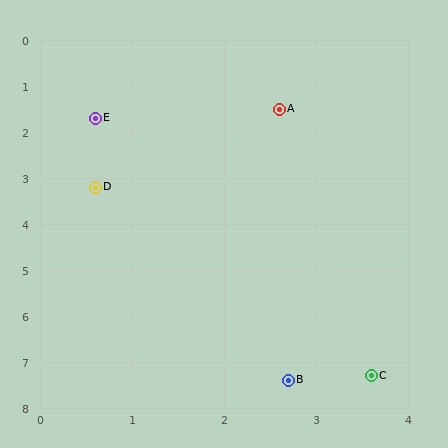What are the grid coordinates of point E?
Point E is at approximately (0.6, 1.7).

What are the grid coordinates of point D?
Point D is at approximately (0.6, 3.2).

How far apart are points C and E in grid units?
Points C and E are about 6.4 grid units apart.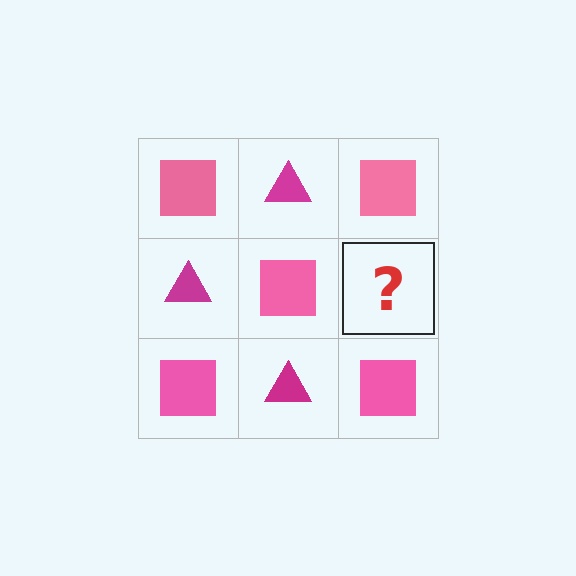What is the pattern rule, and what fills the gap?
The rule is that it alternates pink square and magenta triangle in a checkerboard pattern. The gap should be filled with a magenta triangle.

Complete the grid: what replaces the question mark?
The question mark should be replaced with a magenta triangle.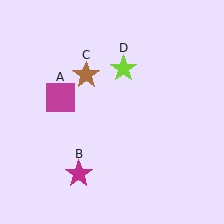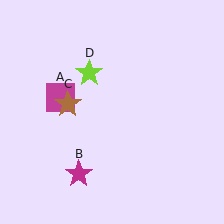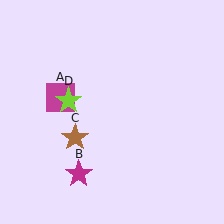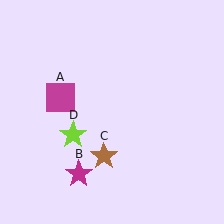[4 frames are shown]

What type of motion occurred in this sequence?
The brown star (object C), lime star (object D) rotated counterclockwise around the center of the scene.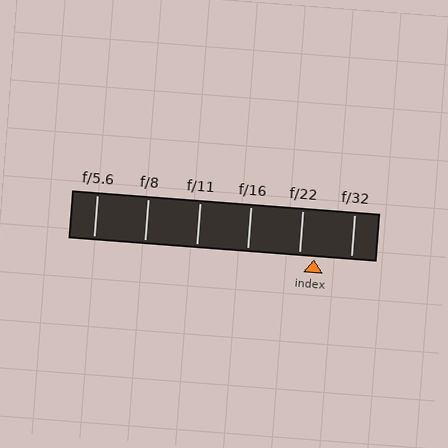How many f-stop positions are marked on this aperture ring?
There are 6 f-stop positions marked.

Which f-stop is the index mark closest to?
The index mark is closest to f/22.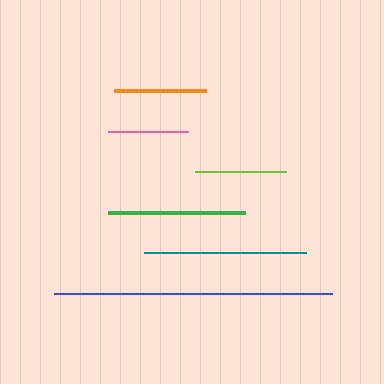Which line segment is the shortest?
The pink line is the shortest at approximately 80 pixels.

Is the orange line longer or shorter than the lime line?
The orange line is longer than the lime line.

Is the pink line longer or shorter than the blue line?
The blue line is longer than the pink line.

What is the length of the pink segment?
The pink segment is approximately 80 pixels long.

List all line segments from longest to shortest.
From longest to shortest: blue, teal, green, orange, lime, pink.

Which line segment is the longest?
The blue line is the longest at approximately 279 pixels.